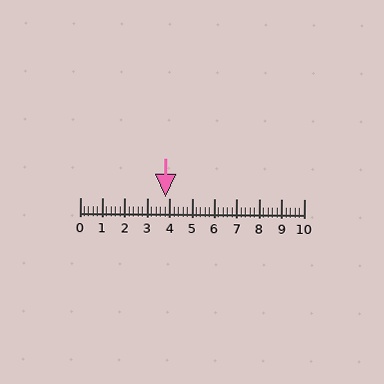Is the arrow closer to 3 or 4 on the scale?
The arrow is closer to 4.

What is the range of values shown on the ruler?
The ruler shows values from 0 to 10.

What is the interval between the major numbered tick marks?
The major tick marks are spaced 1 units apart.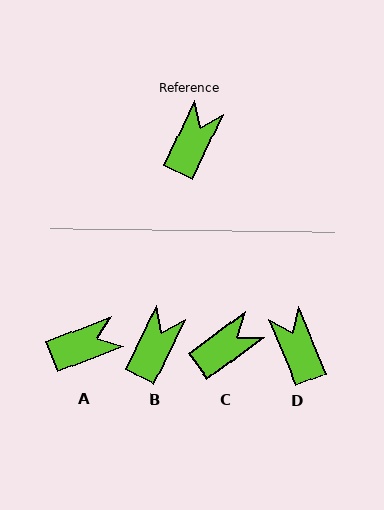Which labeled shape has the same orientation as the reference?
B.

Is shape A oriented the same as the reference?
No, it is off by about 43 degrees.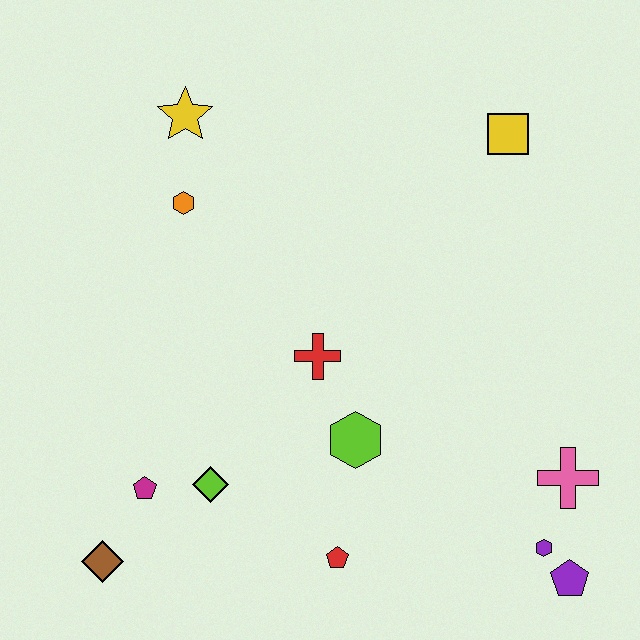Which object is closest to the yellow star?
The orange hexagon is closest to the yellow star.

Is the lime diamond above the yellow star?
No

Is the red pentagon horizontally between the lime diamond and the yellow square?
Yes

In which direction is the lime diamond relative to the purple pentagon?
The lime diamond is to the left of the purple pentagon.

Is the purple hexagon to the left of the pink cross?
Yes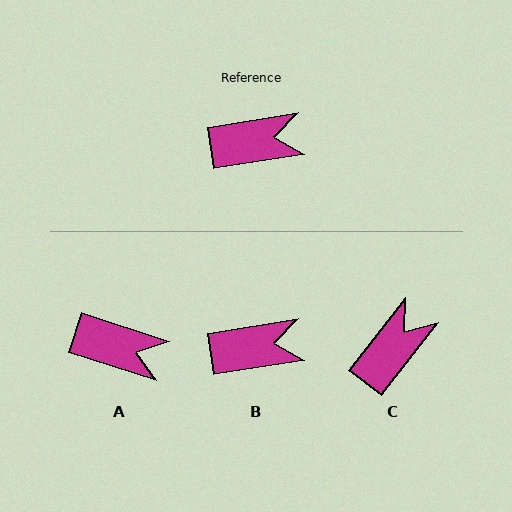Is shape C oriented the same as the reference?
No, it is off by about 44 degrees.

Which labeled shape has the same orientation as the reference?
B.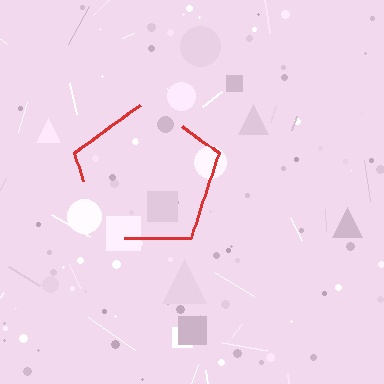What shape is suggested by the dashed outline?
The dashed outline suggests a pentagon.